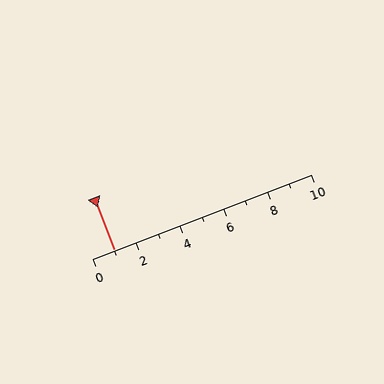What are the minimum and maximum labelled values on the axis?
The axis runs from 0 to 10.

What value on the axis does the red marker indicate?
The marker indicates approximately 1.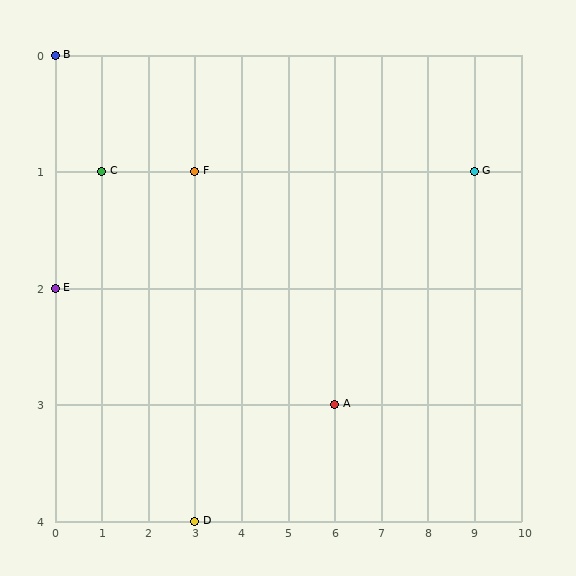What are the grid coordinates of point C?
Point C is at grid coordinates (1, 1).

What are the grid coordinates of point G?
Point G is at grid coordinates (9, 1).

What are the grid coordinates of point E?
Point E is at grid coordinates (0, 2).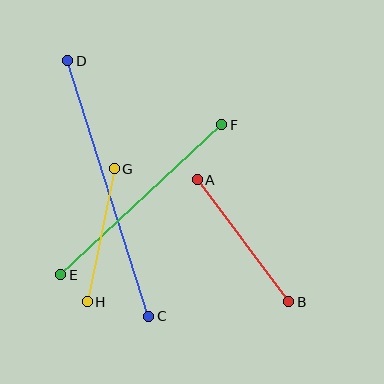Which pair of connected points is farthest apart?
Points C and D are farthest apart.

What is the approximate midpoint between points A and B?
The midpoint is at approximately (243, 241) pixels.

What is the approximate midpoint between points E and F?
The midpoint is at approximately (141, 200) pixels.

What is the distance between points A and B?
The distance is approximately 152 pixels.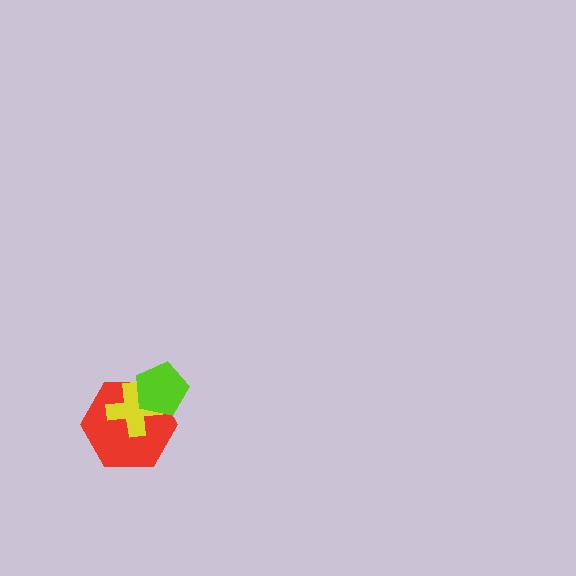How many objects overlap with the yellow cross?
2 objects overlap with the yellow cross.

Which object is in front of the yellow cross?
The lime pentagon is in front of the yellow cross.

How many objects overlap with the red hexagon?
2 objects overlap with the red hexagon.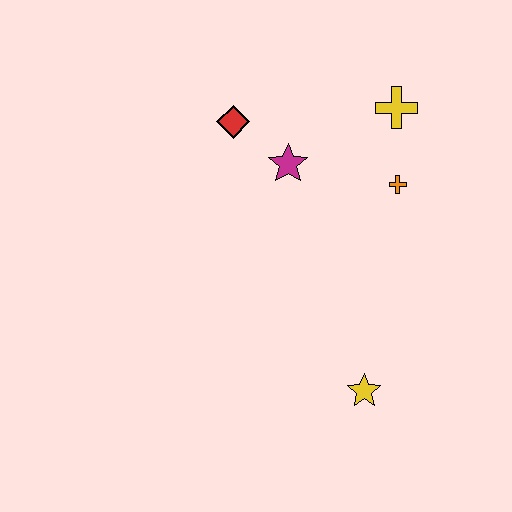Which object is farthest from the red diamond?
The yellow star is farthest from the red diamond.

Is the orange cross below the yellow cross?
Yes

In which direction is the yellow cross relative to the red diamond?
The yellow cross is to the right of the red diamond.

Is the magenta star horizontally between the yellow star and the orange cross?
No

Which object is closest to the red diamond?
The magenta star is closest to the red diamond.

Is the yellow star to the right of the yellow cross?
No